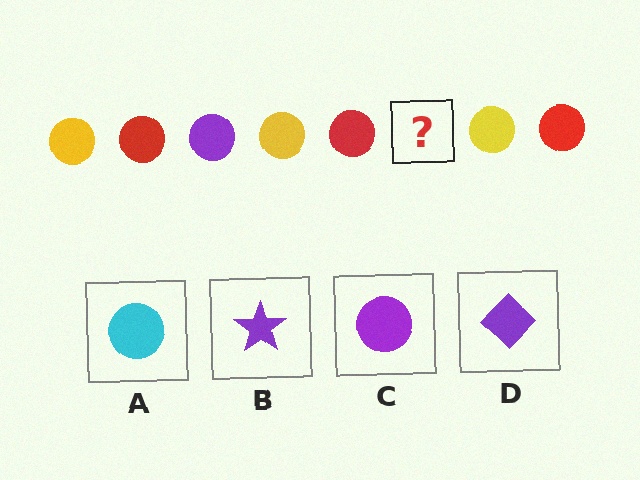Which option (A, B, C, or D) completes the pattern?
C.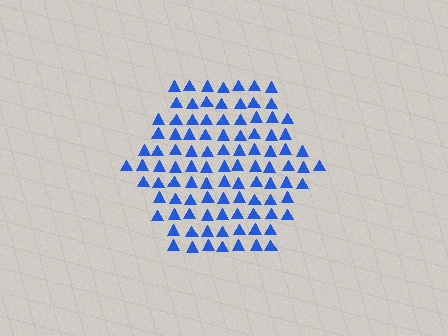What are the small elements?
The small elements are triangles.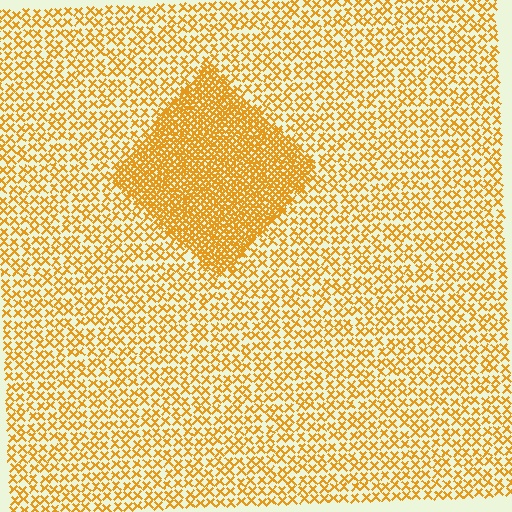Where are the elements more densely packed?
The elements are more densely packed inside the diamond boundary.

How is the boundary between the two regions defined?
The boundary is defined by a change in element density (approximately 2.7x ratio). All elements are the same color, size, and shape.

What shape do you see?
I see a diamond.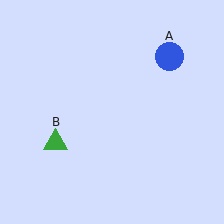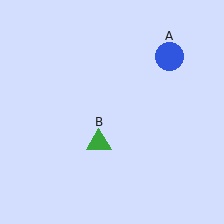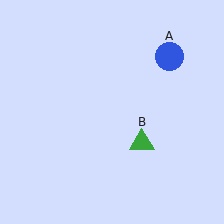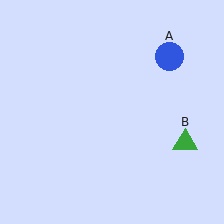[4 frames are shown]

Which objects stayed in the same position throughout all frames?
Blue circle (object A) remained stationary.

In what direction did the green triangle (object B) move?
The green triangle (object B) moved right.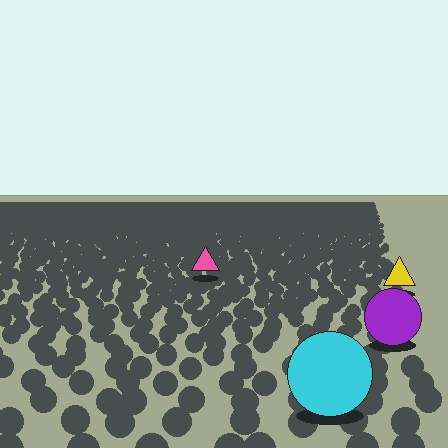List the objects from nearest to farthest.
From nearest to farthest: the cyan circle, the purple circle, the yellow triangle, the pink triangle.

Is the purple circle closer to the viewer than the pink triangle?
Yes. The purple circle is closer — you can tell from the texture gradient: the ground texture is coarser near it.